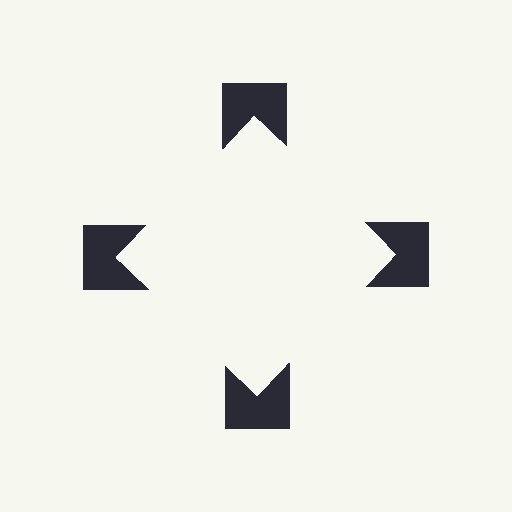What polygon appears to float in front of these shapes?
An illusory square — its edges are inferred from the aligned wedge cuts in the notched squares, not physically drawn.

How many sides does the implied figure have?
4 sides.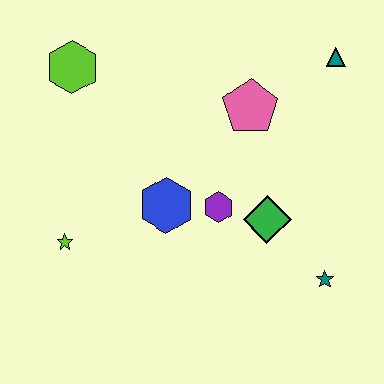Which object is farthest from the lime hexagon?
The teal star is farthest from the lime hexagon.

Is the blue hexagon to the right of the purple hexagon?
No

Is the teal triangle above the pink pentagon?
Yes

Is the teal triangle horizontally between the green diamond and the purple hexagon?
No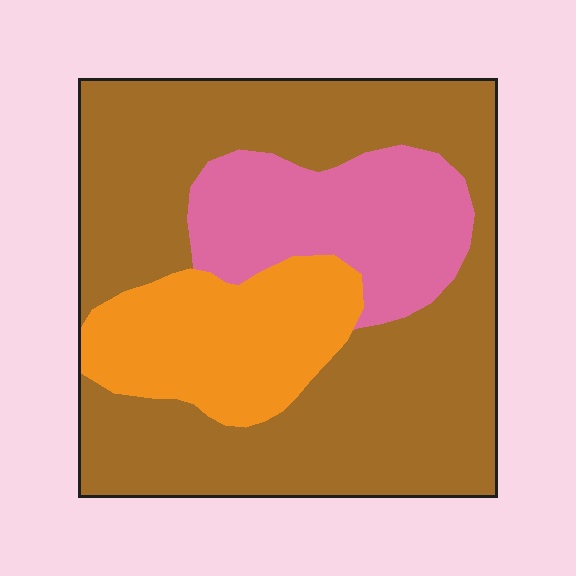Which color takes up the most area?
Brown, at roughly 60%.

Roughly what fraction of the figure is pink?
Pink covers roughly 20% of the figure.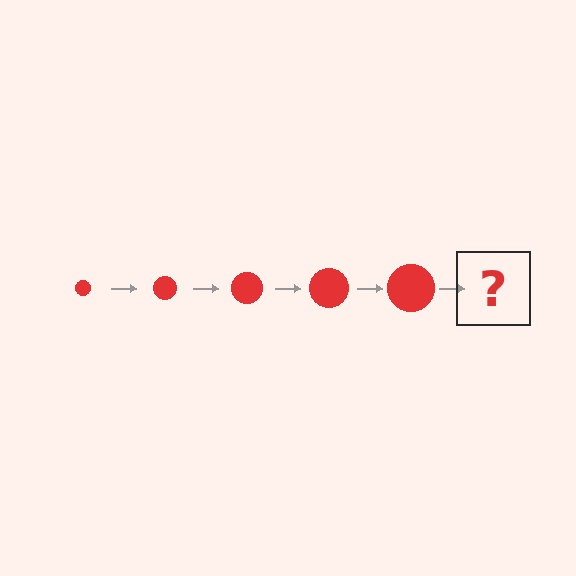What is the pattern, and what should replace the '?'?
The pattern is that the circle gets progressively larger each step. The '?' should be a red circle, larger than the previous one.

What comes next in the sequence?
The next element should be a red circle, larger than the previous one.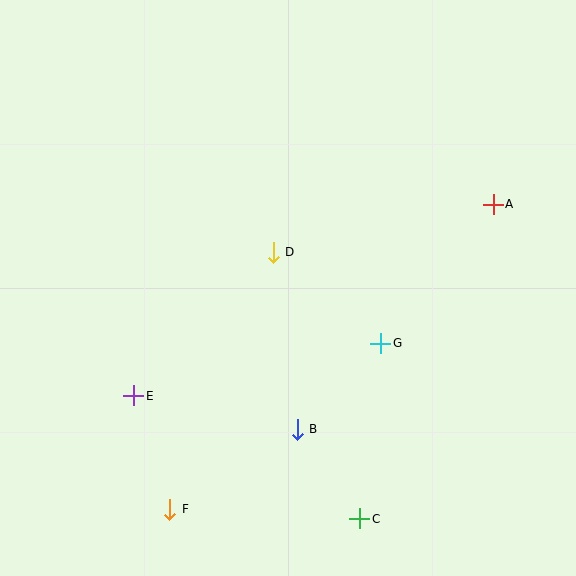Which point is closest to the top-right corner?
Point A is closest to the top-right corner.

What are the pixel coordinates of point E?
Point E is at (134, 396).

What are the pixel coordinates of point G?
Point G is at (381, 343).